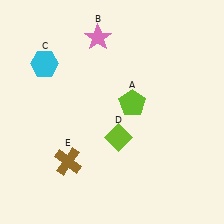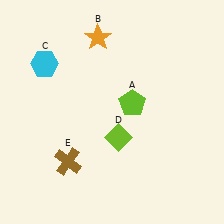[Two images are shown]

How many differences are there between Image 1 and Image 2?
There is 1 difference between the two images.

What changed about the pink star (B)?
In Image 1, B is pink. In Image 2, it changed to orange.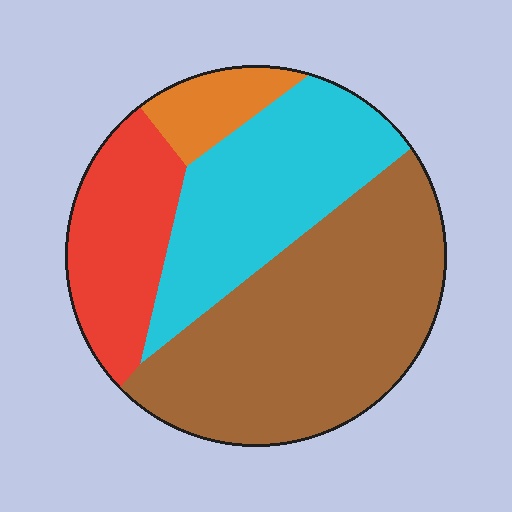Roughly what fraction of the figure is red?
Red takes up between a sixth and a third of the figure.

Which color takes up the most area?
Brown, at roughly 45%.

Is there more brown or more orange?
Brown.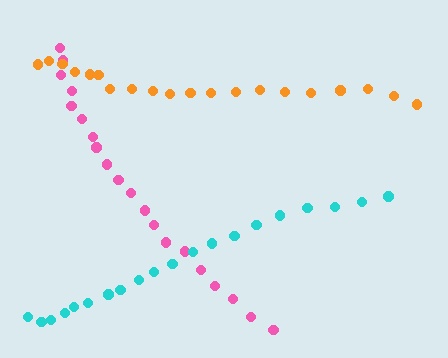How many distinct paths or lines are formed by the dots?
There are 3 distinct paths.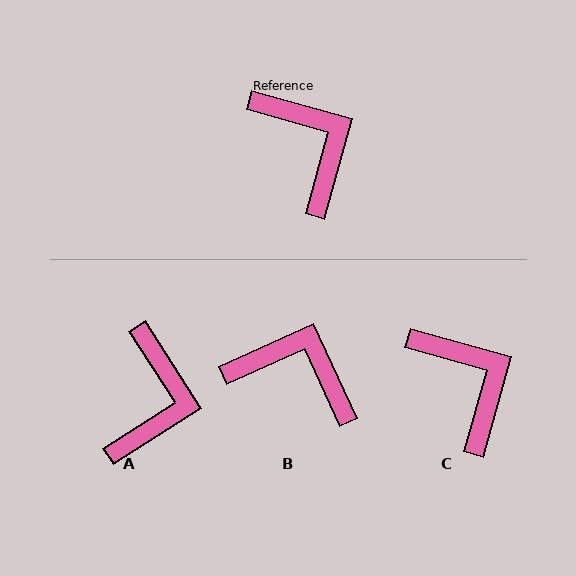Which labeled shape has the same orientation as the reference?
C.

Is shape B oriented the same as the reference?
No, it is off by about 40 degrees.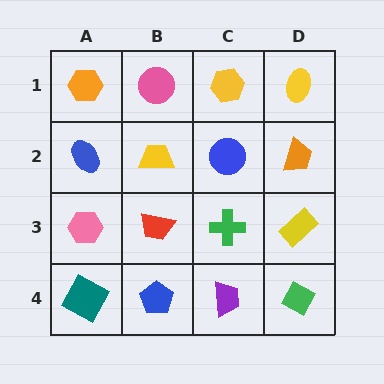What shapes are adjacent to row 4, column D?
A yellow rectangle (row 3, column D), a purple trapezoid (row 4, column C).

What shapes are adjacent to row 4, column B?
A red trapezoid (row 3, column B), a teal square (row 4, column A), a purple trapezoid (row 4, column C).